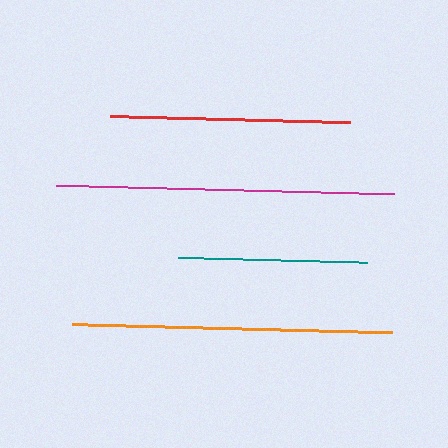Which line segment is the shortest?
The teal line is the shortest at approximately 189 pixels.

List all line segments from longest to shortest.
From longest to shortest: magenta, orange, red, teal.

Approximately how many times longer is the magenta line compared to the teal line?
The magenta line is approximately 1.8 times the length of the teal line.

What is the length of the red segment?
The red segment is approximately 241 pixels long.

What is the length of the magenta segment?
The magenta segment is approximately 338 pixels long.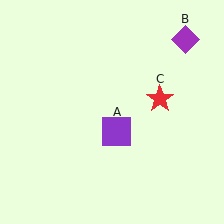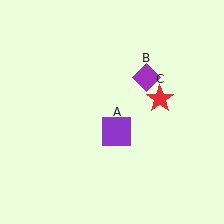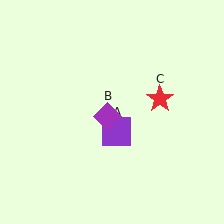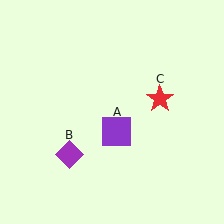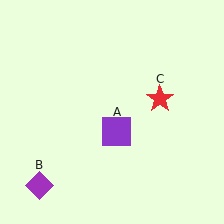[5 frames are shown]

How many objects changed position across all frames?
1 object changed position: purple diamond (object B).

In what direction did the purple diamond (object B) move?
The purple diamond (object B) moved down and to the left.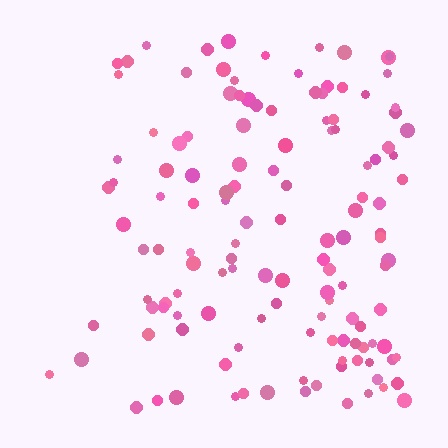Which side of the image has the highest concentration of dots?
The right.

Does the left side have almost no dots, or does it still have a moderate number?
Still a moderate number, just noticeably fewer than the right.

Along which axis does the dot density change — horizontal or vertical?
Horizontal.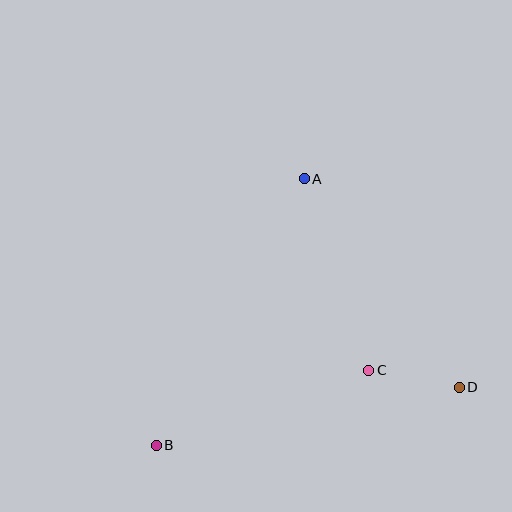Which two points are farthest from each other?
Points B and D are farthest from each other.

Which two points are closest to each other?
Points C and D are closest to each other.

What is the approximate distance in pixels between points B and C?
The distance between B and C is approximately 225 pixels.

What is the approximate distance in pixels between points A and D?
The distance between A and D is approximately 260 pixels.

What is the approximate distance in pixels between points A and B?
The distance between A and B is approximately 305 pixels.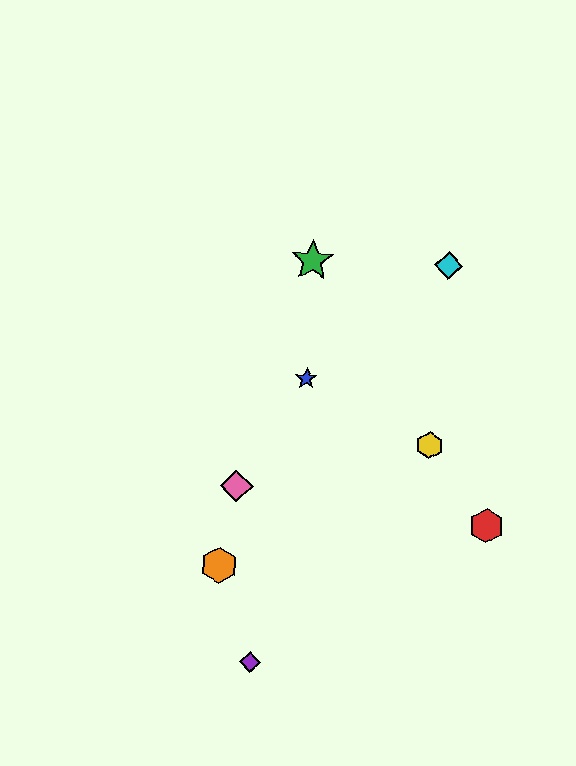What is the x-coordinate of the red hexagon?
The red hexagon is at x≈486.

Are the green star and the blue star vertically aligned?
Yes, both are at x≈312.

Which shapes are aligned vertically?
The blue star, the green star are aligned vertically.